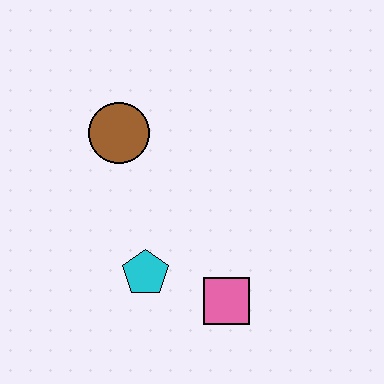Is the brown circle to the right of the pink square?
No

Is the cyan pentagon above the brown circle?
No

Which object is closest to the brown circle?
The cyan pentagon is closest to the brown circle.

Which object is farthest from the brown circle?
The pink square is farthest from the brown circle.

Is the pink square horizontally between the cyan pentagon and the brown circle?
No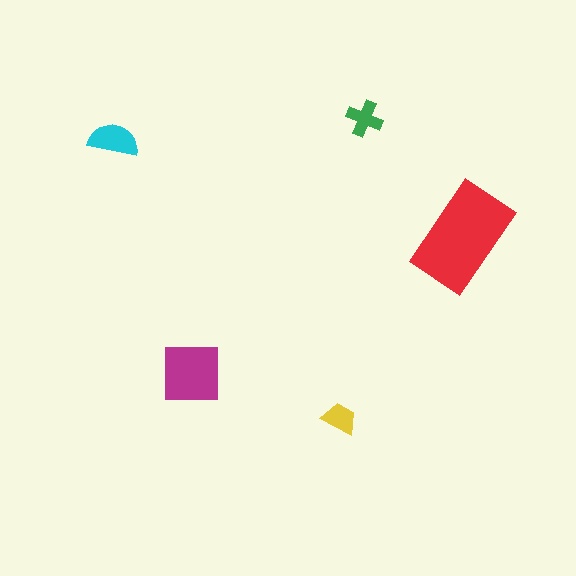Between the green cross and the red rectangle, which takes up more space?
The red rectangle.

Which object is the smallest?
The yellow trapezoid.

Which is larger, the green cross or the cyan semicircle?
The cyan semicircle.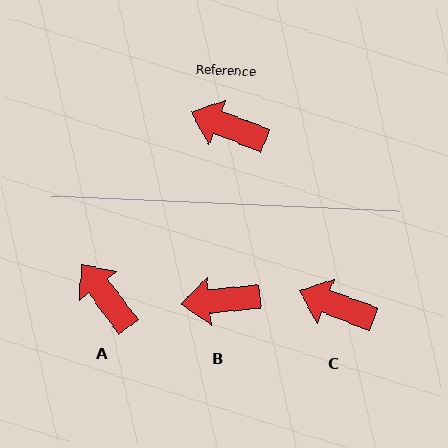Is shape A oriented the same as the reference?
No, it is off by about 32 degrees.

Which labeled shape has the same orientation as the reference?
C.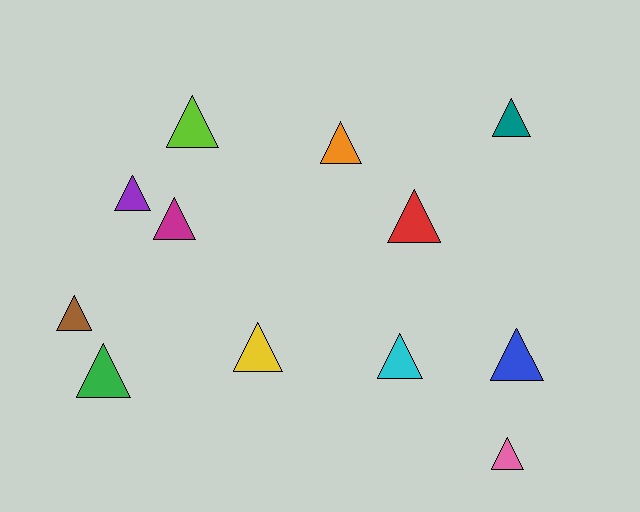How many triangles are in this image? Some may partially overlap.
There are 12 triangles.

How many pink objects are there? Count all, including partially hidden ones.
There is 1 pink object.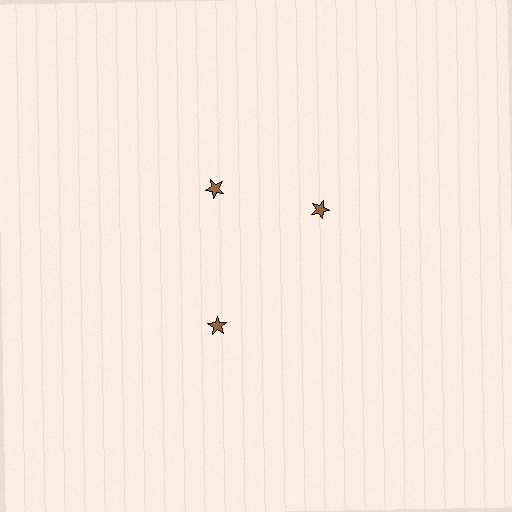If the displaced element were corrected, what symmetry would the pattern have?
It would have 3-fold rotational symmetry — the pattern would map onto itself every 120 degrees.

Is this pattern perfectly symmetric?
No. The 3 brown stars are arranged in a ring, but one element near the 3 o'clock position is rotated out of alignment along the ring, breaking the 3-fold rotational symmetry.